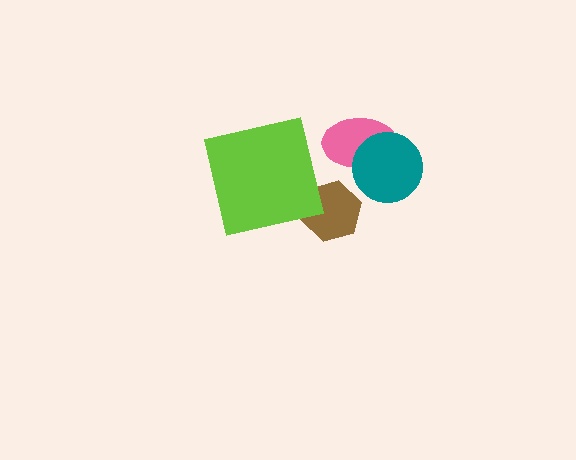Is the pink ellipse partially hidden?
Yes, it is partially covered by another shape.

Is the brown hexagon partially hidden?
No, no other shape covers it.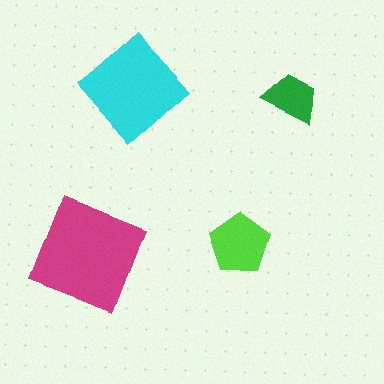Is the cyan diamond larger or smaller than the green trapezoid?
Larger.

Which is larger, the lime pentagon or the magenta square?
The magenta square.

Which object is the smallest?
The green trapezoid.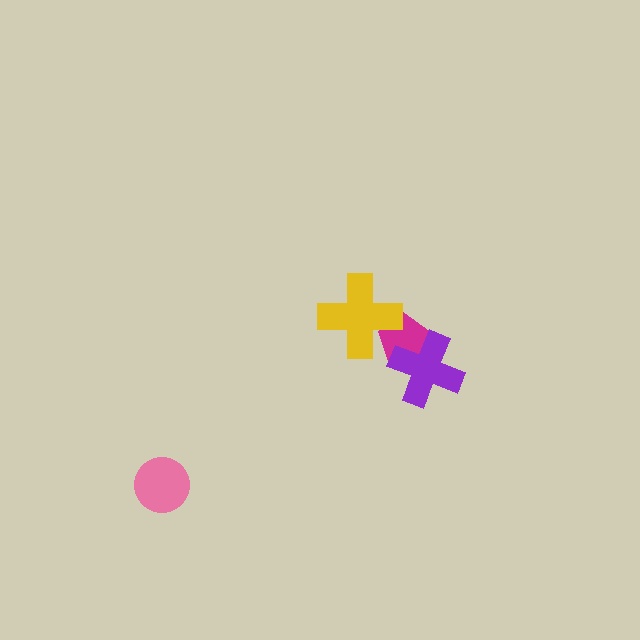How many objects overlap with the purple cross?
1 object overlaps with the purple cross.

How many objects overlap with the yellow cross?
1 object overlaps with the yellow cross.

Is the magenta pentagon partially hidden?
Yes, it is partially covered by another shape.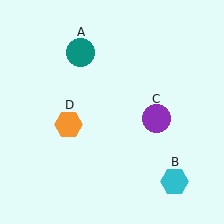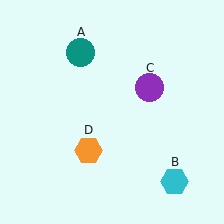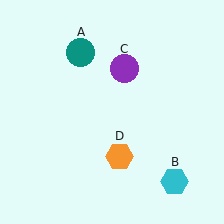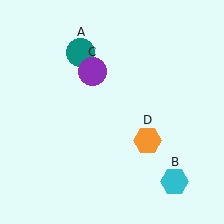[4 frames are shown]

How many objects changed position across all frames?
2 objects changed position: purple circle (object C), orange hexagon (object D).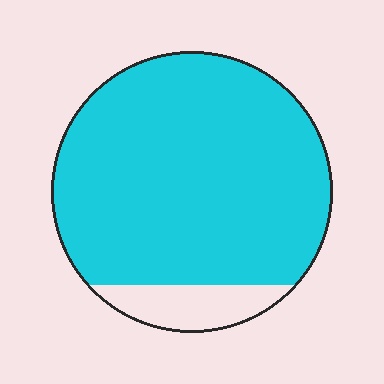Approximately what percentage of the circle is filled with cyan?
Approximately 90%.